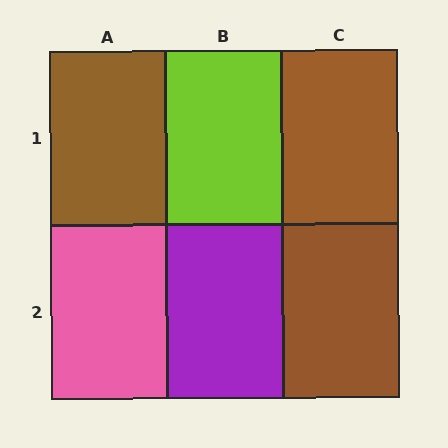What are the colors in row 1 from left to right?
Brown, lime, brown.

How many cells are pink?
1 cell is pink.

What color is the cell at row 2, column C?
Brown.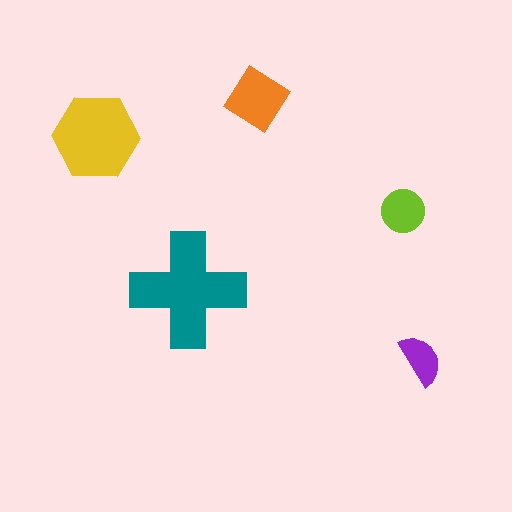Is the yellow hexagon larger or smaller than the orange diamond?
Larger.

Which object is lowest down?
The purple semicircle is bottommost.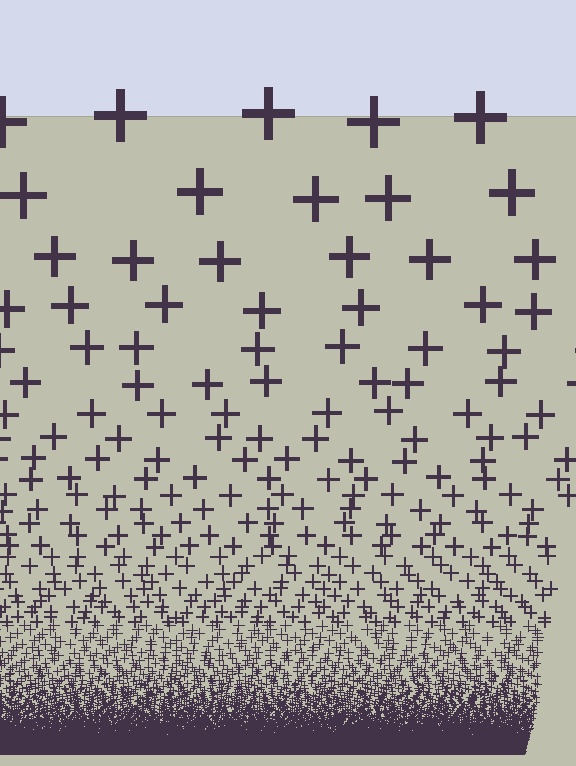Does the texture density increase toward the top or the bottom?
Density increases toward the bottom.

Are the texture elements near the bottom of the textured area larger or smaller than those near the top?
Smaller. The gradient is inverted — elements near the bottom are smaller and denser.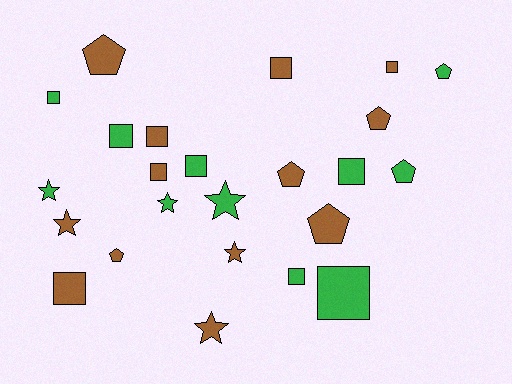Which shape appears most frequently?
Square, with 11 objects.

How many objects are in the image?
There are 24 objects.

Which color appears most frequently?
Brown, with 13 objects.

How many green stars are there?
There are 3 green stars.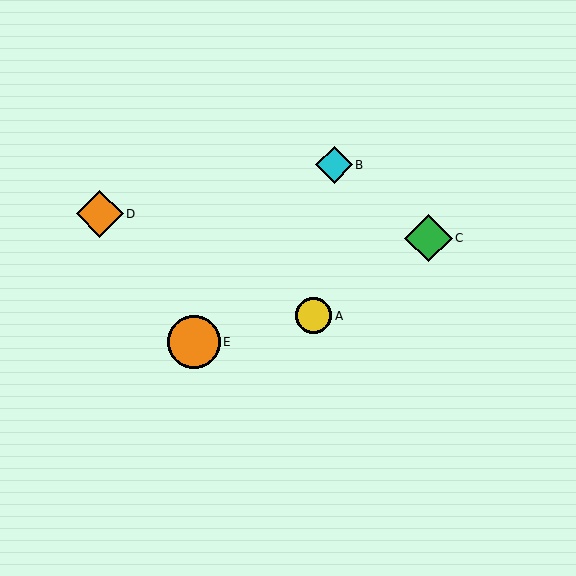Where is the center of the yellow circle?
The center of the yellow circle is at (314, 316).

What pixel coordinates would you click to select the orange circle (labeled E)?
Click at (194, 342) to select the orange circle E.